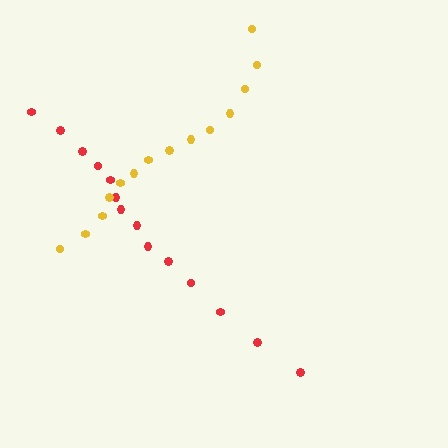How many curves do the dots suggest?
There are 2 distinct paths.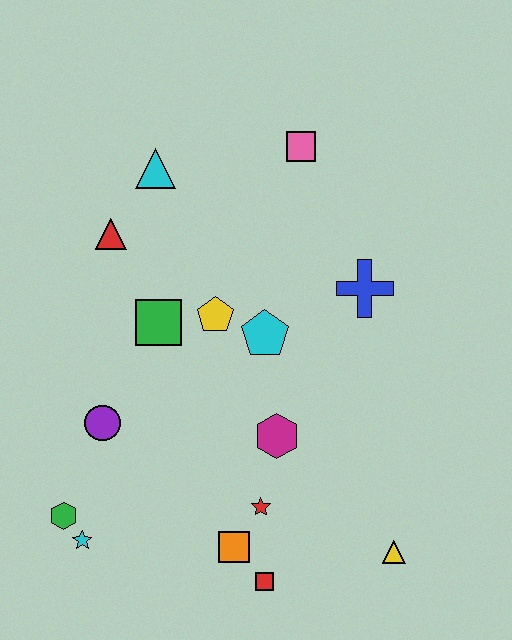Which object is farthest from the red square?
The pink square is farthest from the red square.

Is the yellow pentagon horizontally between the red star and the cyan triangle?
Yes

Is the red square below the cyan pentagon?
Yes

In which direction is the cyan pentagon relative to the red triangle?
The cyan pentagon is to the right of the red triangle.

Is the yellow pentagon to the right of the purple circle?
Yes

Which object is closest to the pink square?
The cyan triangle is closest to the pink square.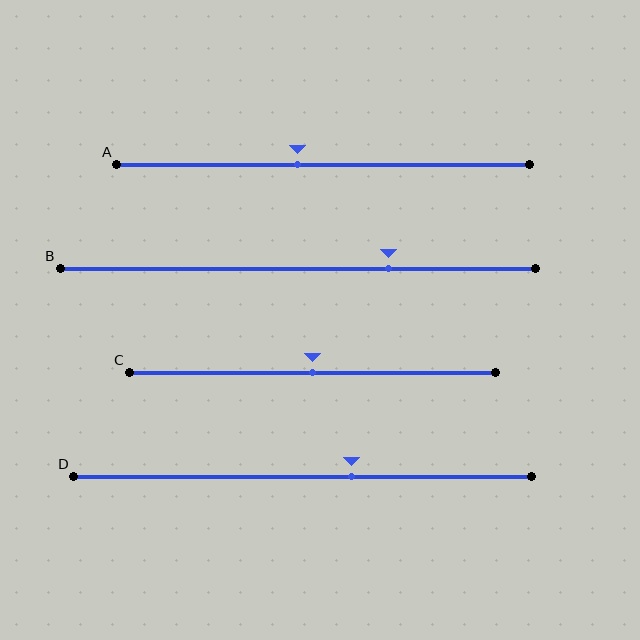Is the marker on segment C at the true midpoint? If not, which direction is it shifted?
Yes, the marker on segment C is at the true midpoint.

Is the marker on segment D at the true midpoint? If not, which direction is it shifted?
No, the marker on segment D is shifted to the right by about 11% of the segment length.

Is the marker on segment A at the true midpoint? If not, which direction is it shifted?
No, the marker on segment A is shifted to the left by about 6% of the segment length.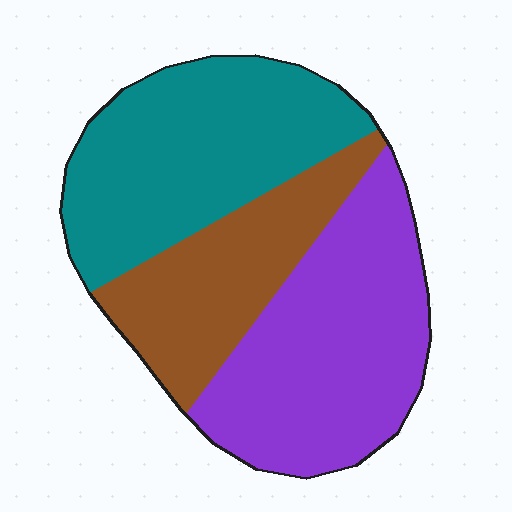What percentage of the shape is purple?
Purple covers about 40% of the shape.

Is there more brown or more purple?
Purple.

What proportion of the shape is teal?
Teal takes up about three eighths (3/8) of the shape.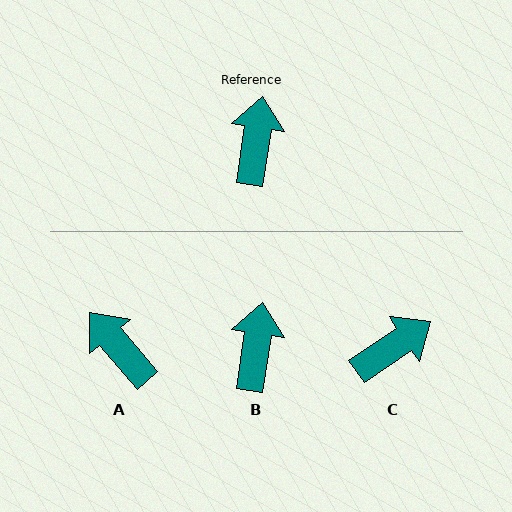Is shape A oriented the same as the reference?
No, it is off by about 49 degrees.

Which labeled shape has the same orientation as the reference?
B.